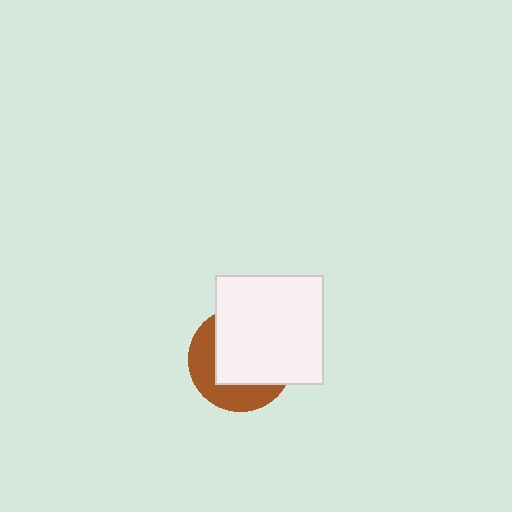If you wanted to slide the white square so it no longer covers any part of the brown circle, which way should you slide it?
Slide it toward the upper-right — that is the most direct way to separate the two shapes.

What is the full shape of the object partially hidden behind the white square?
The partially hidden object is a brown circle.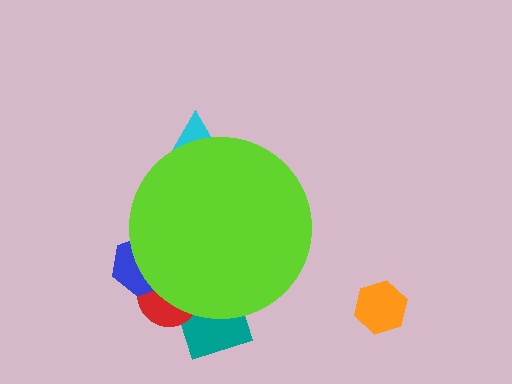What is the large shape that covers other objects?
A lime circle.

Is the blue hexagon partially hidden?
Yes, the blue hexagon is partially hidden behind the lime circle.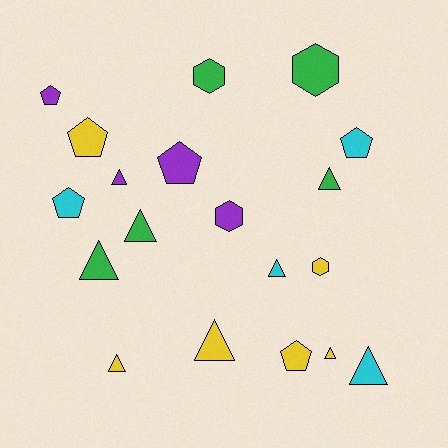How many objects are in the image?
There are 19 objects.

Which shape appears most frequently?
Triangle, with 9 objects.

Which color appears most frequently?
Yellow, with 6 objects.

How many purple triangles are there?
There is 1 purple triangle.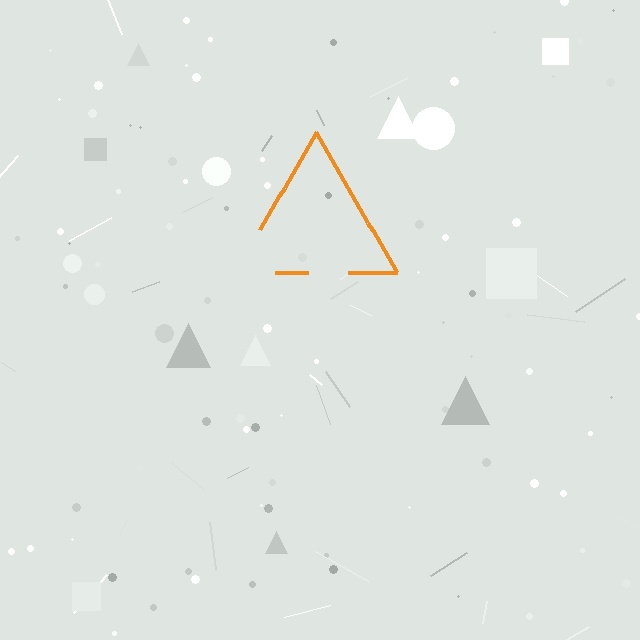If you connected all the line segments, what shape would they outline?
They would outline a triangle.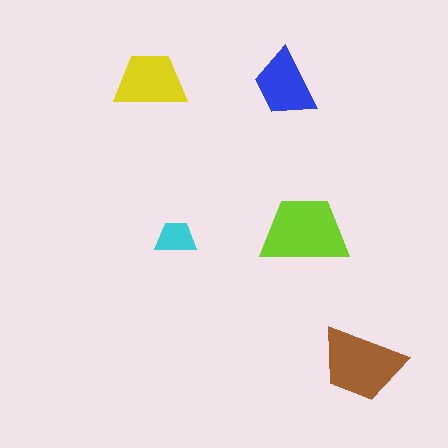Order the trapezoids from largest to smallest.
the lime one, the brown one, the yellow one, the blue one, the cyan one.